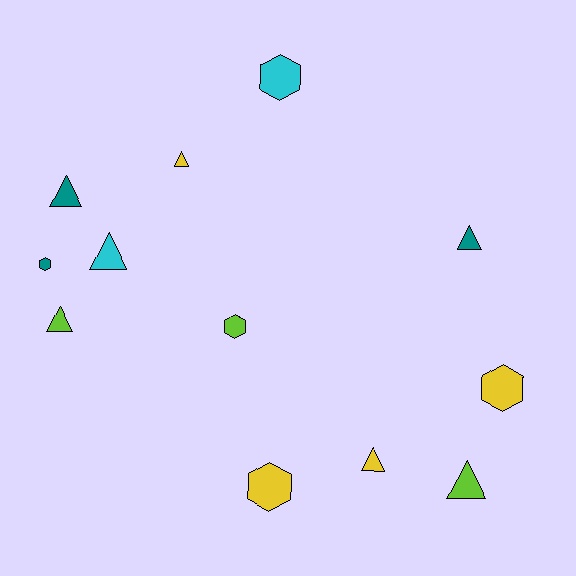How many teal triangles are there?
There are 2 teal triangles.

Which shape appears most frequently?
Triangle, with 7 objects.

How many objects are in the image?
There are 12 objects.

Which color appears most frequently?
Yellow, with 4 objects.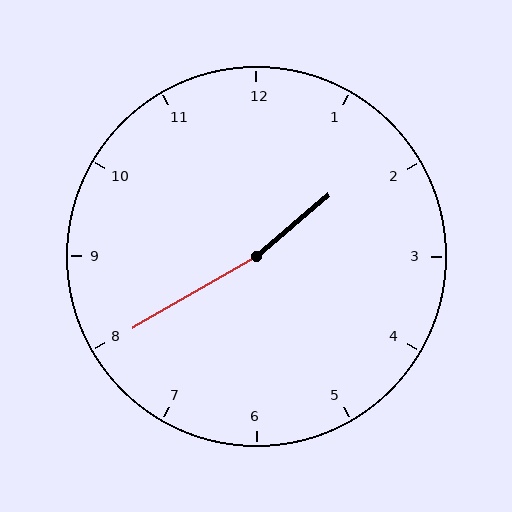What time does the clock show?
1:40.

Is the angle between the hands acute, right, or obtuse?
It is obtuse.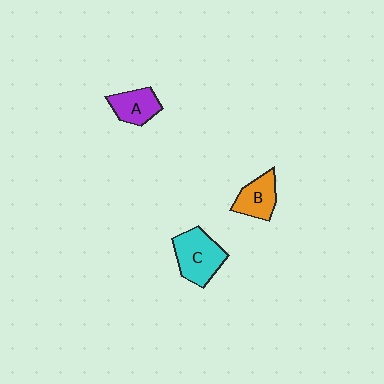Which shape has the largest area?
Shape C (cyan).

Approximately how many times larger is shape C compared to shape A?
Approximately 1.5 times.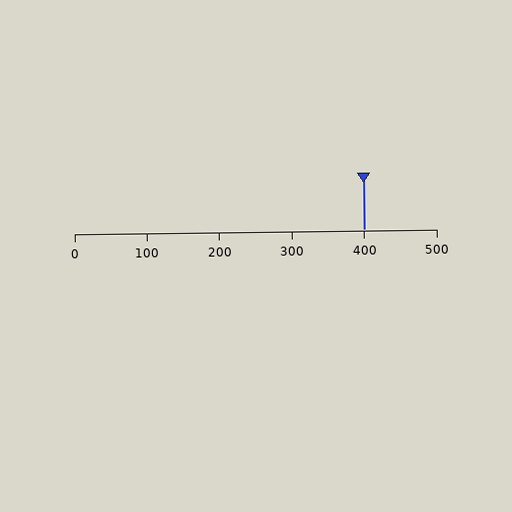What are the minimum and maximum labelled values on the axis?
The axis runs from 0 to 500.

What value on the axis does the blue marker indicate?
The marker indicates approximately 400.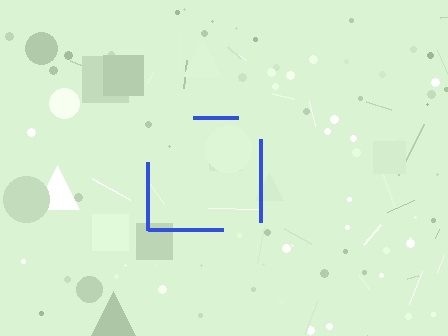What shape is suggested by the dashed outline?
The dashed outline suggests a square.